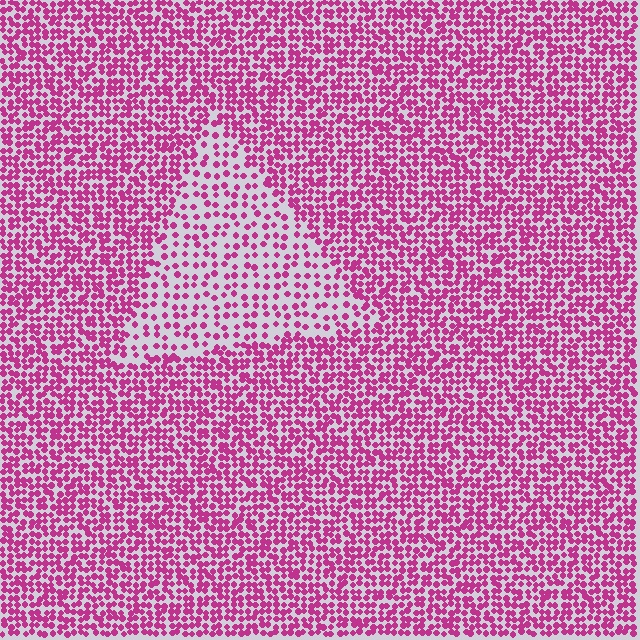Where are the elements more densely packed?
The elements are more densely packed outside the triangle boundary.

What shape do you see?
I see a triangle.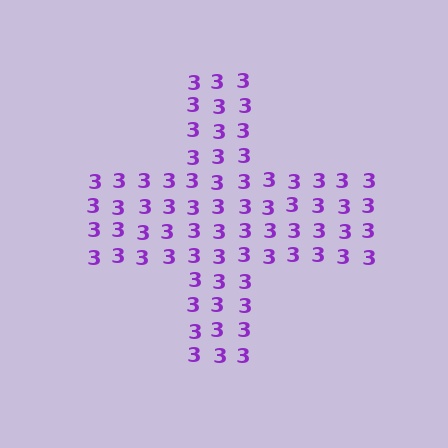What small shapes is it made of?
It is made of small digit 3's.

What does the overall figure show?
The overall figure shows a cross.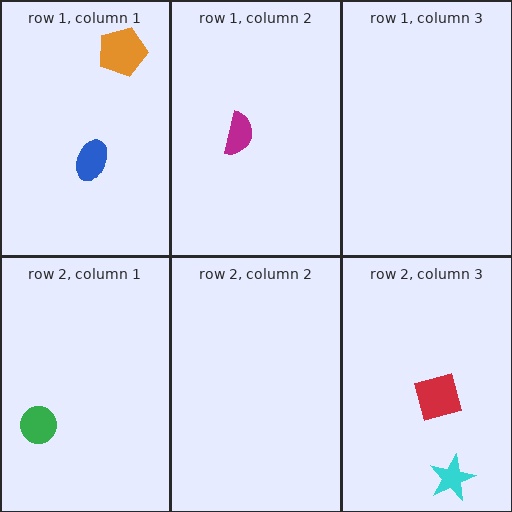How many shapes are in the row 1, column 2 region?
1.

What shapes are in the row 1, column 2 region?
The magenta semicircle.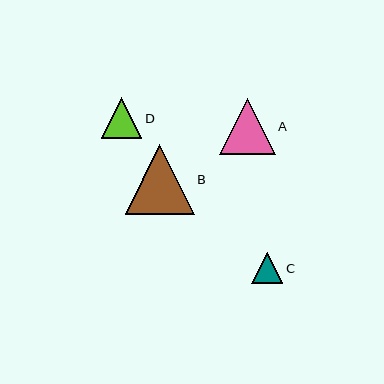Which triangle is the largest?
Triangle B is the largest with a size of approximately 69 pixels.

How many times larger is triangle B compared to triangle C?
Triangle B is approximately 2.2 times the size of triangle C.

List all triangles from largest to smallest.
From largest to smallest: B, A, D, C.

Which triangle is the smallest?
Triangle C is the smallest with a size of approximately 31 pixels.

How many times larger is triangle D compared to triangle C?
Triangle D is approximately 1.3 times the size of triangle C.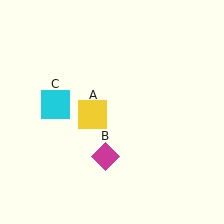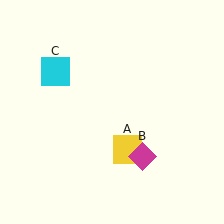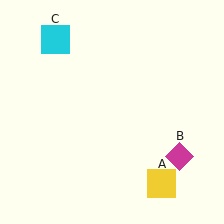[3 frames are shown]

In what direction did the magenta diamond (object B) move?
The magenta diamond (object B) moved right.